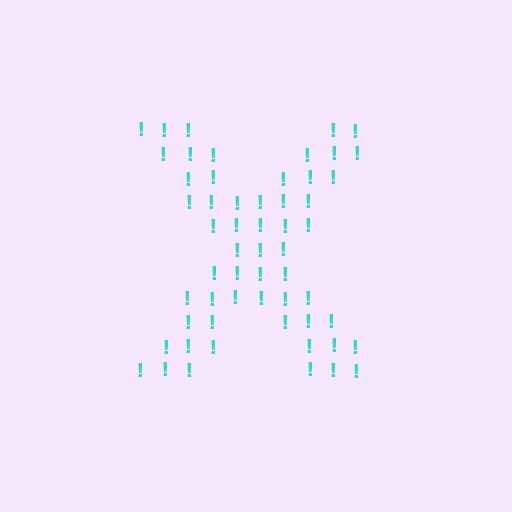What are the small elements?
The small elements are exclamation marks.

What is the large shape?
The large shape is the letter X.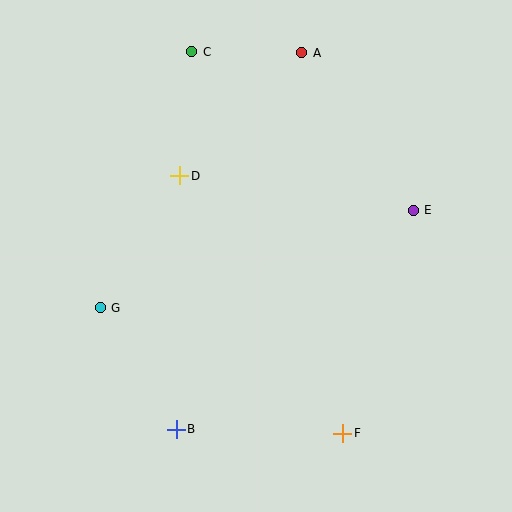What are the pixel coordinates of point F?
Point F is at (343, 433).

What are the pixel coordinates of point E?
Point E is at (413, 210).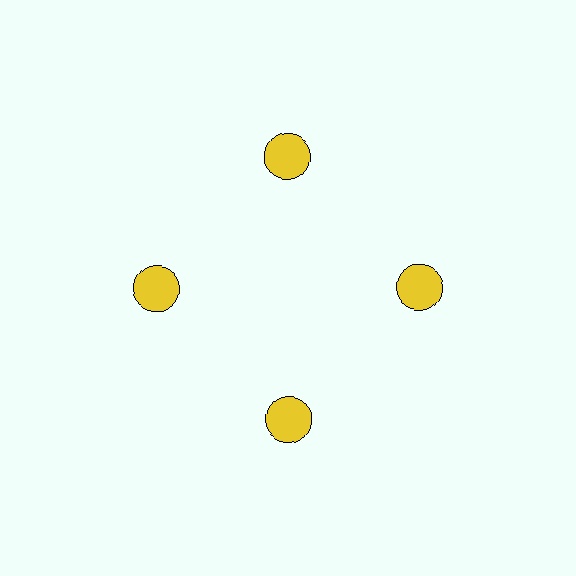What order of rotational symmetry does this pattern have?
This pattern has 4-fold rotational symmetry.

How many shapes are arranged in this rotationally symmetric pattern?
There are 4 shapes, arranged in 4 groups of 1.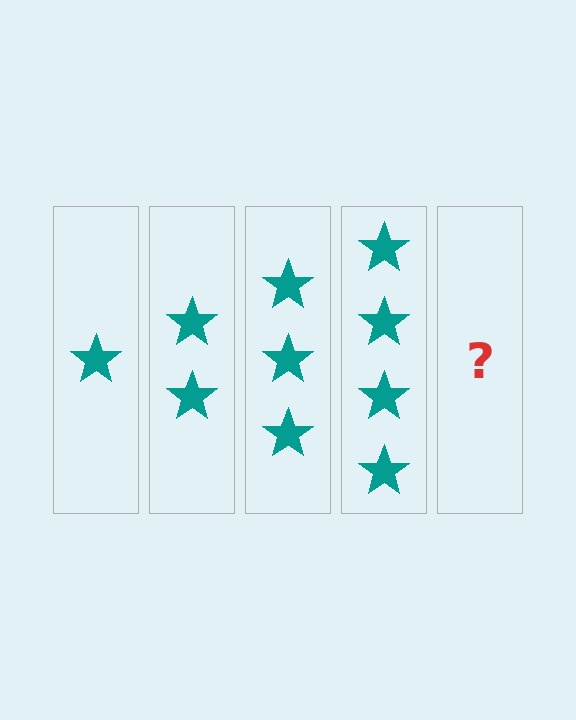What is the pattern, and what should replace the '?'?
The pattern is that each step adds one more star. The '?' should be 5 stars.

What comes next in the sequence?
The next element should be 5 stars.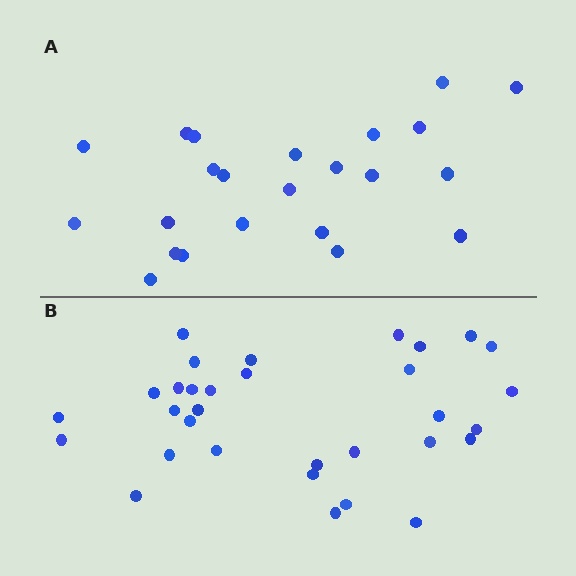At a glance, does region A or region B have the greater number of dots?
Region B (the bottom region) has more dots.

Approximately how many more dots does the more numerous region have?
Region B has roughly 8 or so more dots than region A.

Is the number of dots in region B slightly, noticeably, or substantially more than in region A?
Region B has noticeably more, but not dramatically so. The ratio is roughly 1.4 to 1.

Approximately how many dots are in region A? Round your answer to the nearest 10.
About 20 dots. (The exact count is 23, which rounds to 20.)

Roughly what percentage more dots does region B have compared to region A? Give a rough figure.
About 40% more.